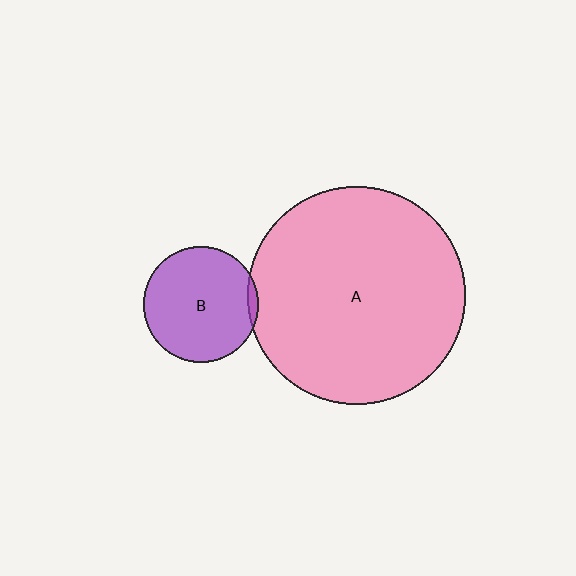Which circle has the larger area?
Circle A (pink).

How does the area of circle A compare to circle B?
Approximately 3.6 times.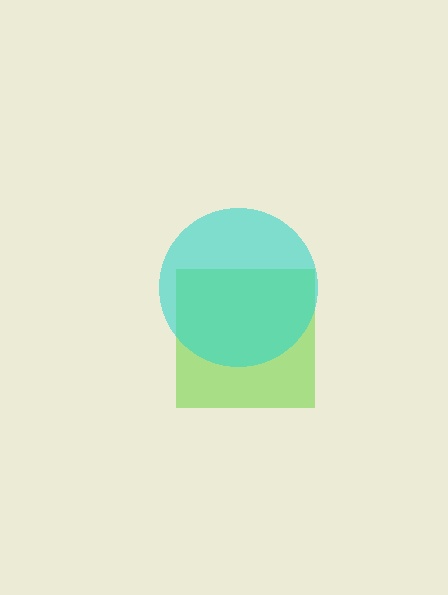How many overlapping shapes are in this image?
There are 2 overlapping shapes in the image.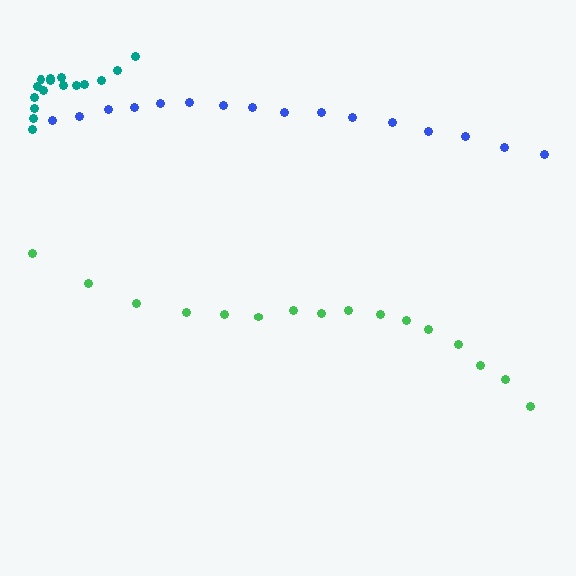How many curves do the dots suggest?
There are 3 distinct paths.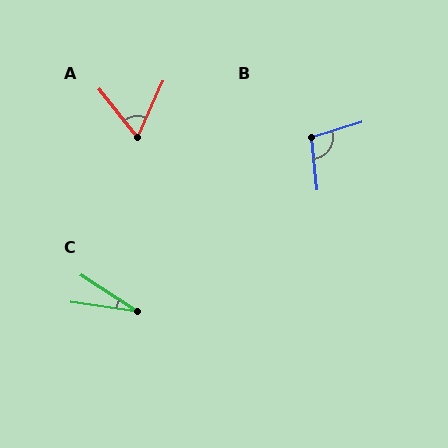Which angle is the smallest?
C, at approximately 24 degrees.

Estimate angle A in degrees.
Approximately 63 degrees.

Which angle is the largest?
B, at approximately 101 degrees.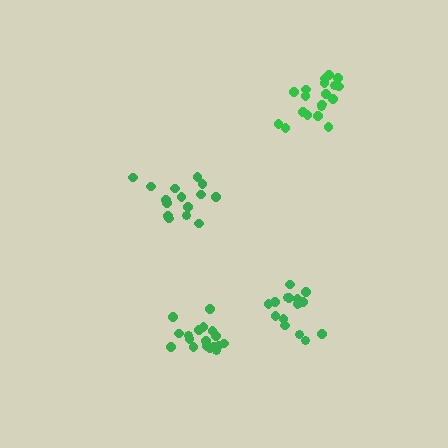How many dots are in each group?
Group 1: 16 dots, Group 2: 15 dots, Group 3: 19 dots, Group 4: 18 dots (68 total).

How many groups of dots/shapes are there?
There are 4 groups.